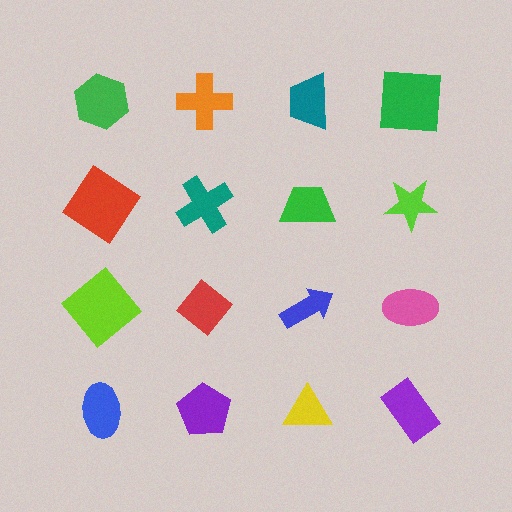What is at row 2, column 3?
A green trapezoid.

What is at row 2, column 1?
A red diamond.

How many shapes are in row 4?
4 shapes.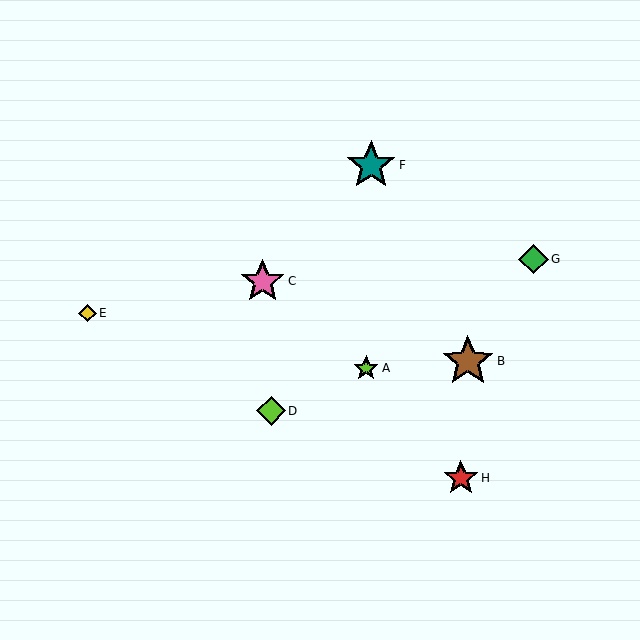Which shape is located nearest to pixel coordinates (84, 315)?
The yellow diamond (labeled E) at (87, 313) is nearest to that location.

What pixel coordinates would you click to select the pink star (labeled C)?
Click at (263, 281) to select the pink star C.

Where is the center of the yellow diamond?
The center of the yellow diamond is at (87, 313).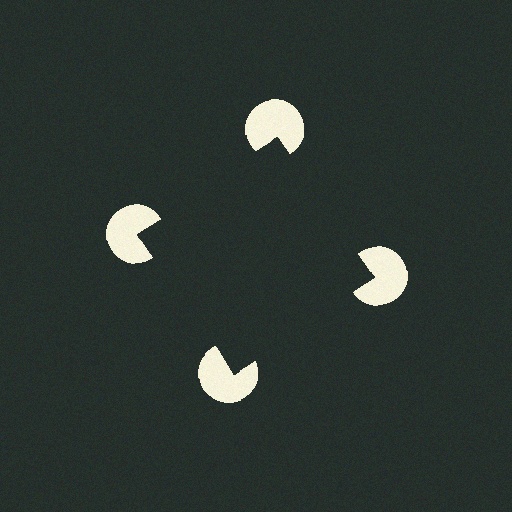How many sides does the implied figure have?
4 sides.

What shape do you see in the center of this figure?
An illusory square — its edges are inferred from the aligned wedge cuts in the pac-man discs, not physically drawn.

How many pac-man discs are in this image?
There are 4 — one at each vertex of the illusory square.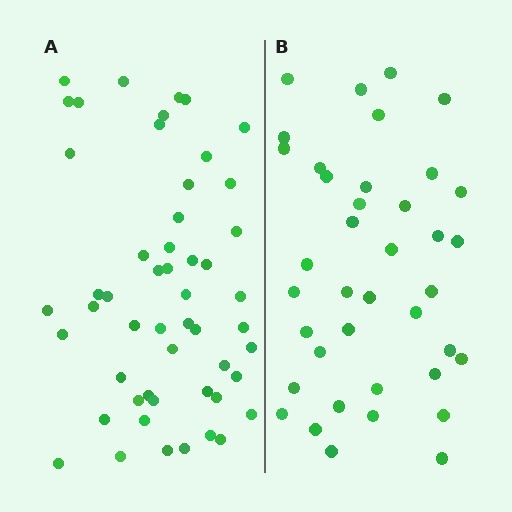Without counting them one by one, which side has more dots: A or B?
Region A (the left region) has more dots.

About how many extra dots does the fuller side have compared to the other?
Region A has approximately 15 more dots than region B.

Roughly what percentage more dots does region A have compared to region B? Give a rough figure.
About 35% more.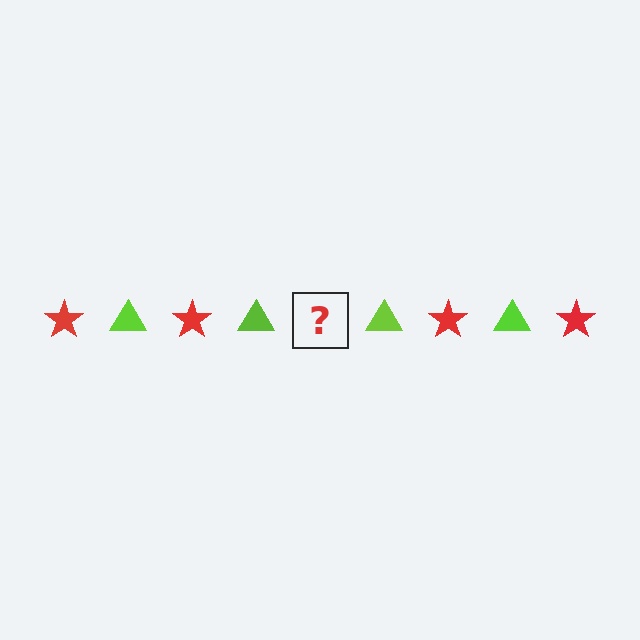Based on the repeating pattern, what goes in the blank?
The blank should be a red star.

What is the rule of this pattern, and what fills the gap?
The rule is that the pattern alternates between red star and lime triangle. The gap should be filled with a red star.